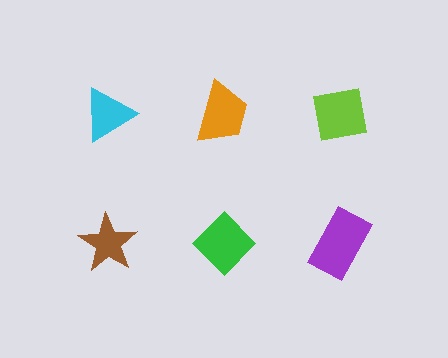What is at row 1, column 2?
An orange trapezoid.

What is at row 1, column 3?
A lime square.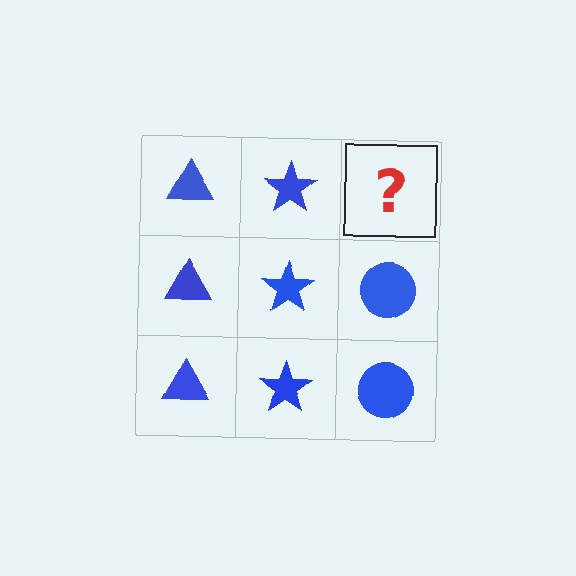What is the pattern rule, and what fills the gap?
The rule is that each column has a consistent shape. The gap should be filled with a blue circle.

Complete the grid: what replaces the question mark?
The question mark should be replaced with a blue circle.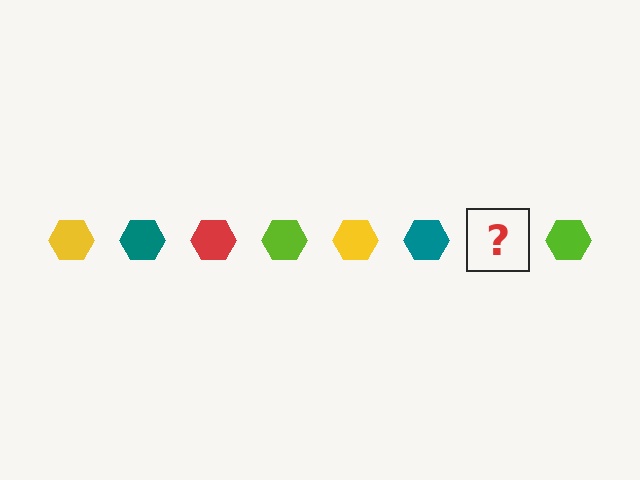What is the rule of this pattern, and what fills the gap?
The rule is that the pattern cycles through yellow, teal, red, lime hexagons. The gap should be filled with a red hexagon.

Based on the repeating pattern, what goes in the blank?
The blank should be a red hexagon.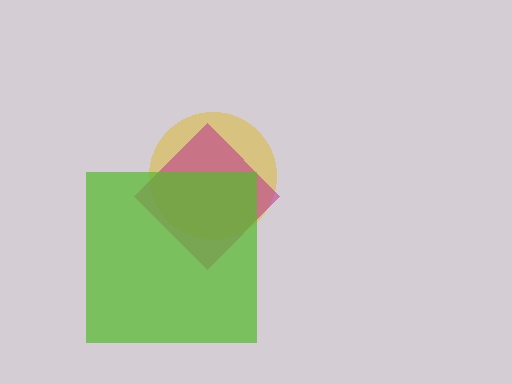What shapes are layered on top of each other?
The layered shapes are: a yellow circle, a magenta diamond, a lime square.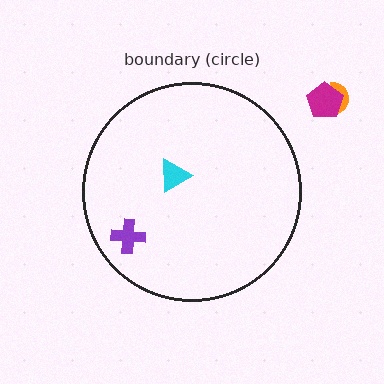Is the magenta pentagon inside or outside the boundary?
Outside.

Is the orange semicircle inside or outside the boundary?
Outside.